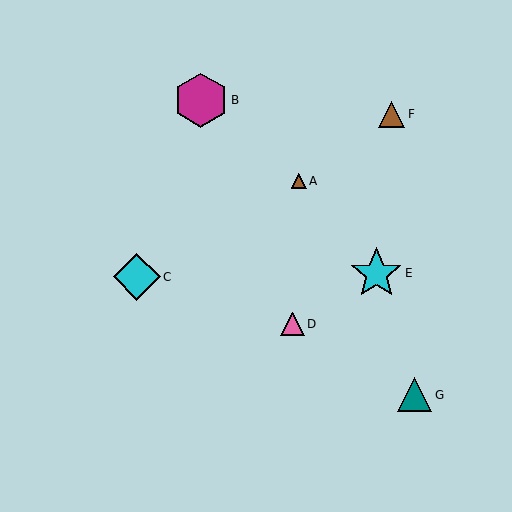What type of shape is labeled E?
Shape E is a cyan star.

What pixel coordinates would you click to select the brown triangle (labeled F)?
Click at (391, 114) to select the brown triangle F.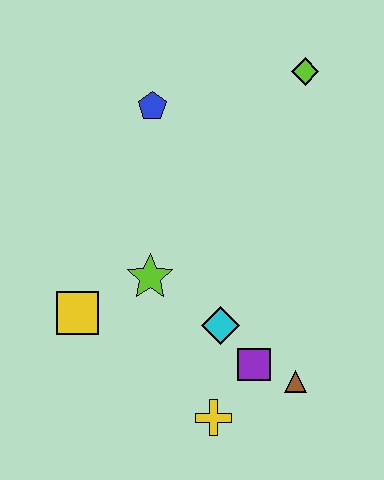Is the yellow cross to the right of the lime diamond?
No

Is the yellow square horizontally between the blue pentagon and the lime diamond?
No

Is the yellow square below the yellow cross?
No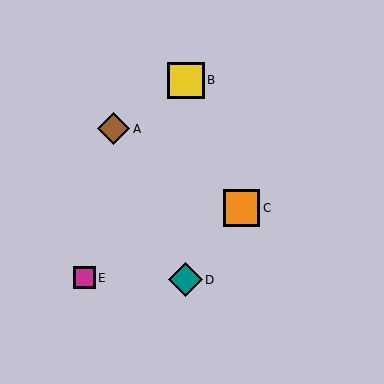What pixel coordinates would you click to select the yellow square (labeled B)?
Click at (186, 81) to select the yellow square B.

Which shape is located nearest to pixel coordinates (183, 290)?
The teal diamond (labeled D) at (185, 280) is nearest to that location.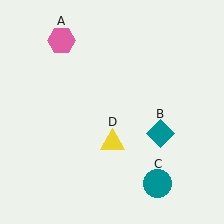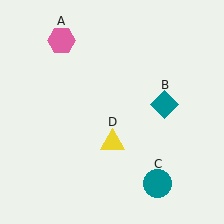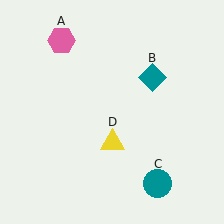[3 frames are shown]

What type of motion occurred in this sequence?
The teal diamond (object B) rotated counterclockwise around the center of the scene.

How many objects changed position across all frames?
1 object changed position: teal diamond (object B).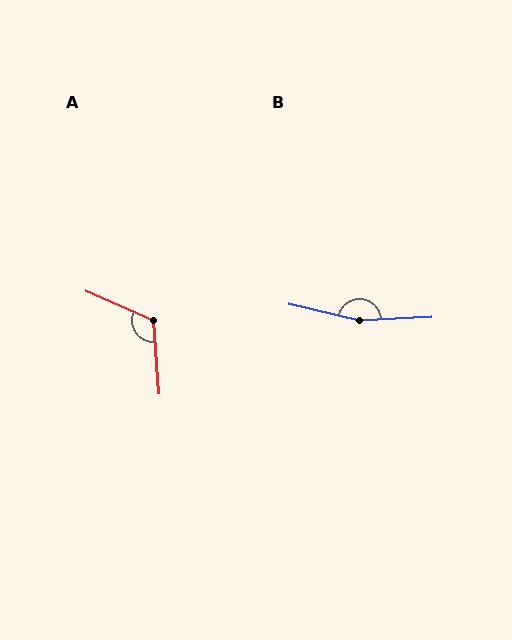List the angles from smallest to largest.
A (118°), B (164°).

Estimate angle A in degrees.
Approximately 118 degrees.